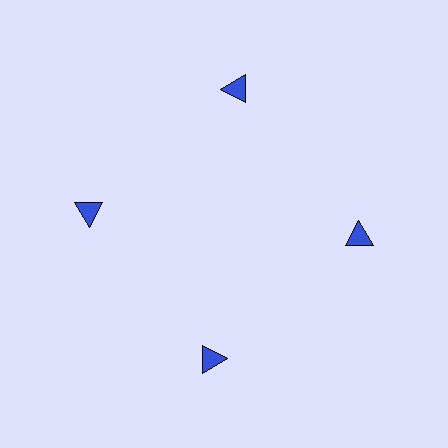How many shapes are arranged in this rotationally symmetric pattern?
There are 4 shapes, arranged in 4 groups of 1.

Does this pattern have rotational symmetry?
Yes, this pattern has 4-fold rotational symmetry. It looks the same after rotating 90 degrees around the center.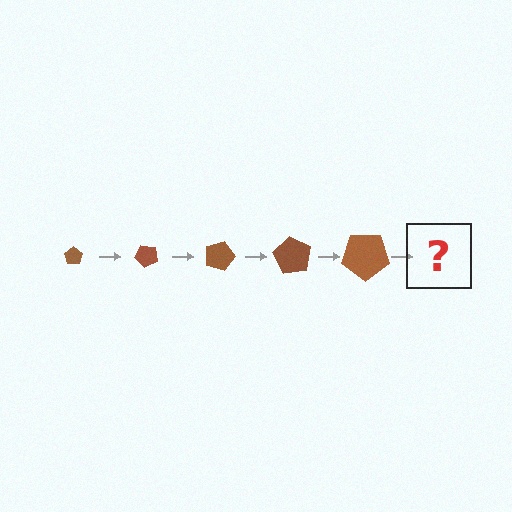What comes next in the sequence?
The next element should be a pentagon, larger than the previous one and rotated 225 degrees from the start.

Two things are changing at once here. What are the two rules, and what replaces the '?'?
The two rules are that the pentagon grows larger each step and it rotates 45 degrees each step. The '?' should be a pentagon, larger than the previous one and rotated 225 degrees from the start.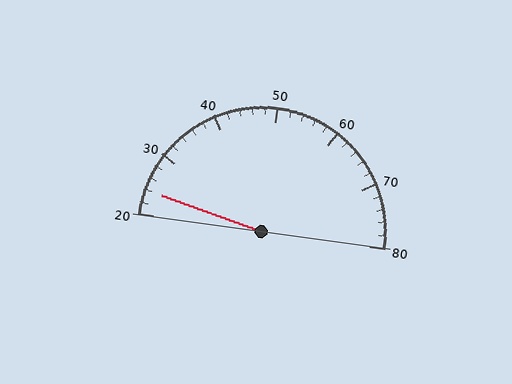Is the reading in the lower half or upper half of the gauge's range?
The reading is in the lower half of the range (20 to 80).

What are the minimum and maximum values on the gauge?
The gauge ranges from 20 to 80.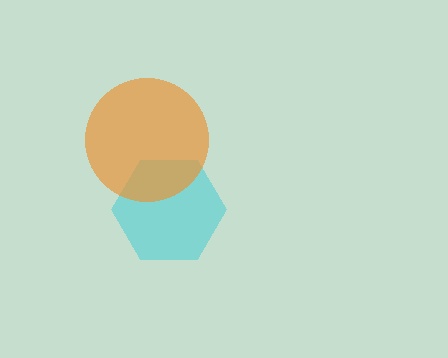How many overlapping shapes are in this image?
There are 2 overlapping shapes in the image.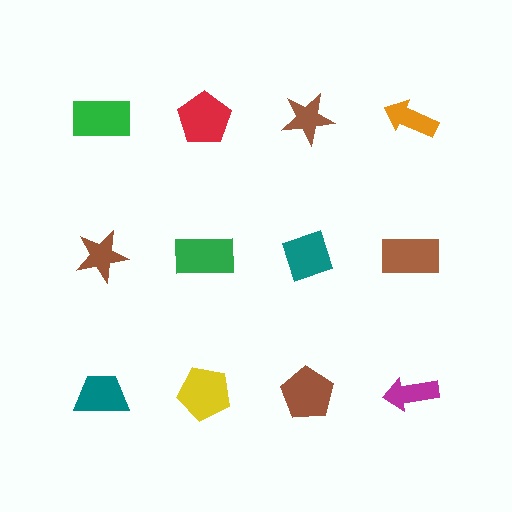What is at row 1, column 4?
An orange arrow.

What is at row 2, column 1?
A brown star.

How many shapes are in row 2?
4 shapes.